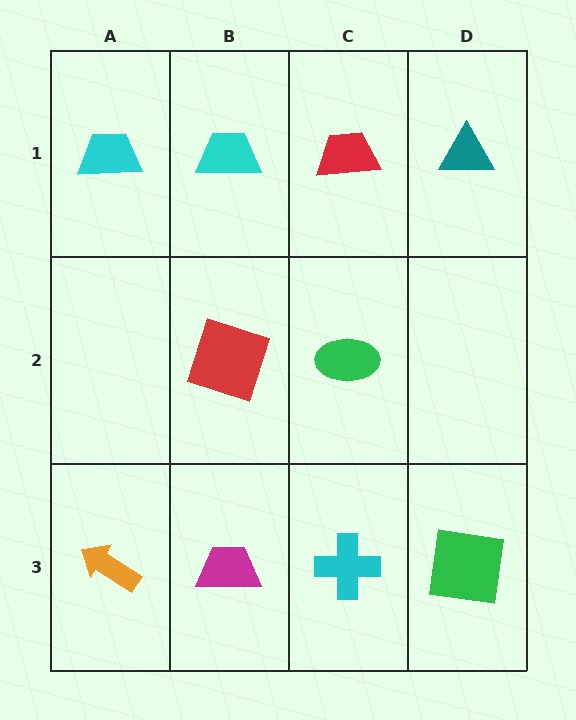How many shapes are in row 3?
4 shapes.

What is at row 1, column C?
A red trapezoid.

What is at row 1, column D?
A teal triangle.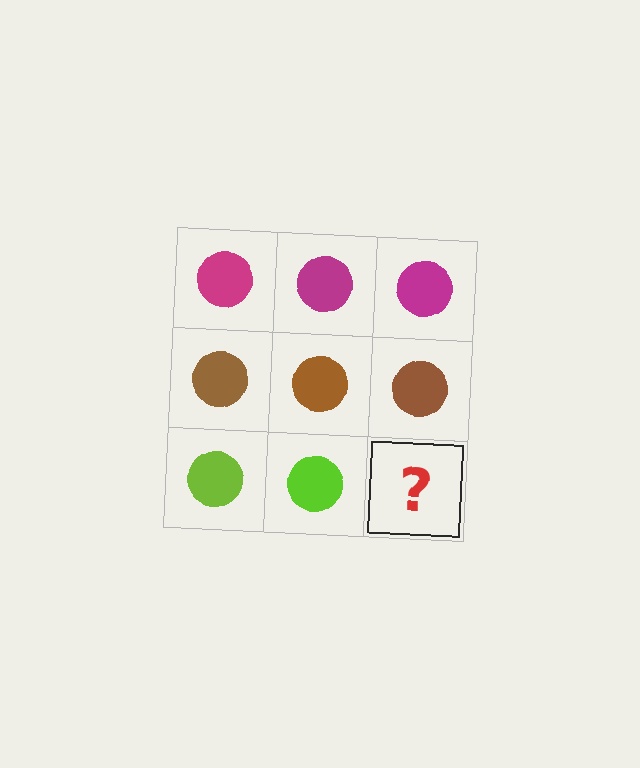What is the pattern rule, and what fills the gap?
The rule is that each row has a consistent color. The gap should be filled with a lime circle.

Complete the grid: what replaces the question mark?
The question mark should be replaced with a lime circle.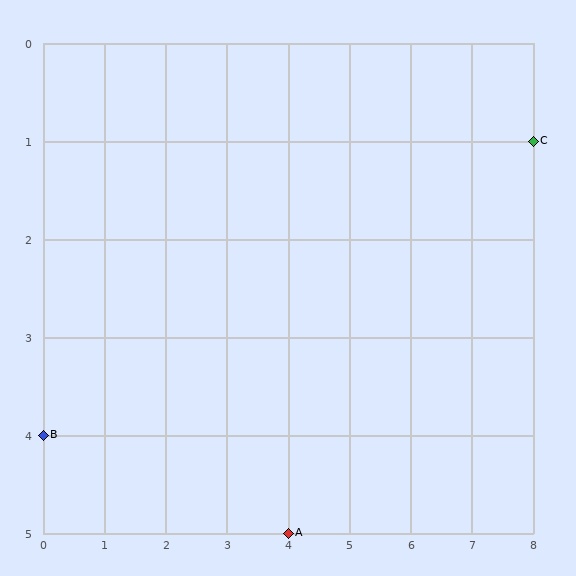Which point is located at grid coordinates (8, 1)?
Point C is at (8, 1).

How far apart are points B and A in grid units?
Points B and A are 4 columns and 1 row apart (about 4.1 grid units diagonally).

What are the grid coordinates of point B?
Point B is at grid coordinates (0, 4).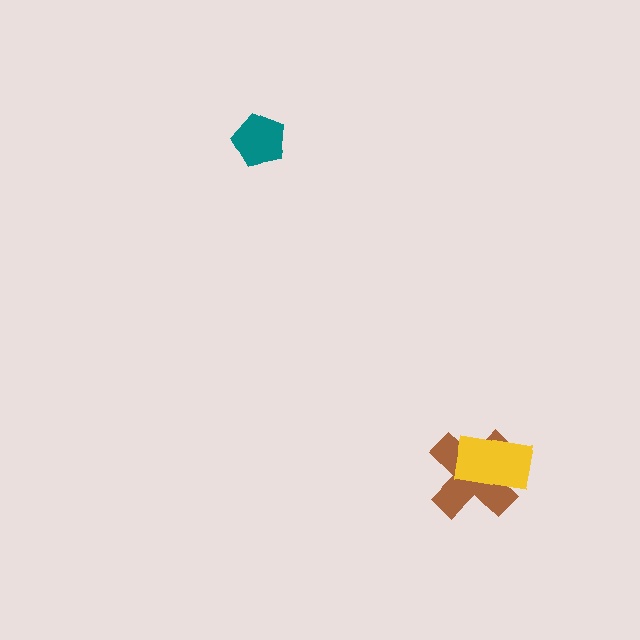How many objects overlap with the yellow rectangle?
1 object overlaps with the yellow rectangle.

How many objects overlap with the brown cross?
1 object overlaps with the brown cross.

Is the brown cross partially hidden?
Yes, it is partially covered by another shape.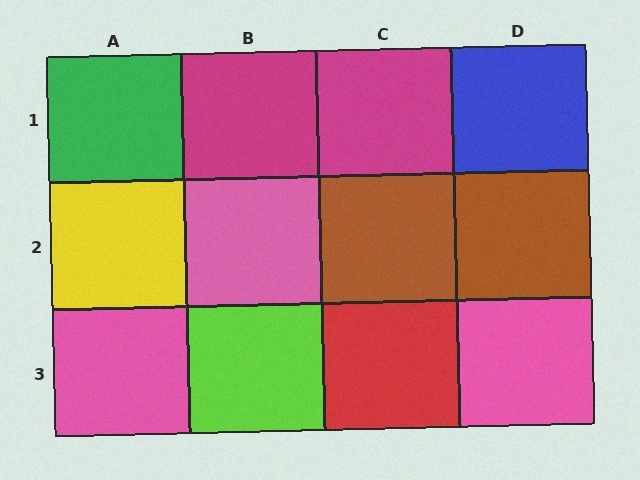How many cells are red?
1 cell is red.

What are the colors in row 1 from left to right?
Green, magenta, magenta, blue.